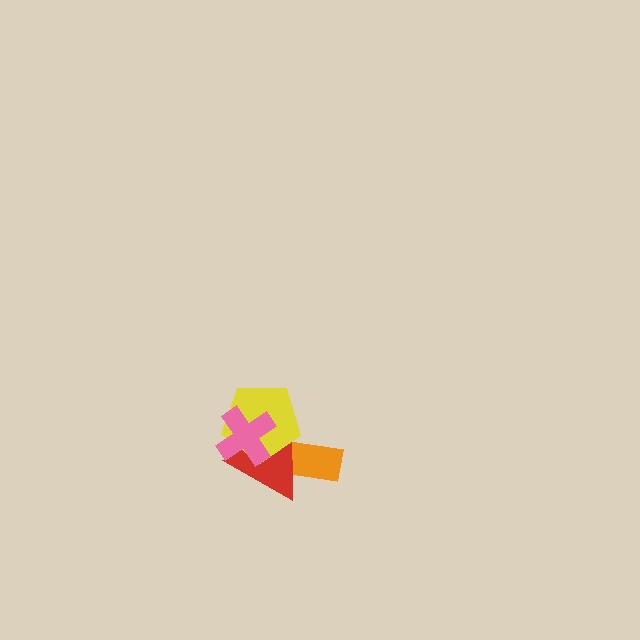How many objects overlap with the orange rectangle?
1 object overlaps with the orange rectangle.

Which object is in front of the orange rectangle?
The red triangle is in front of the orange rectangle.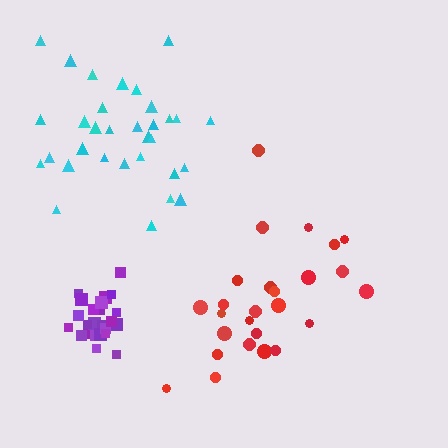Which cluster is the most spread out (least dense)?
Cyan.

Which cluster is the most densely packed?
Purple.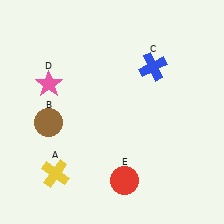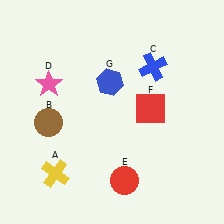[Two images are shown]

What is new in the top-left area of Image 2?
A blue hexagon (G) was added in the top-left area of Image 2.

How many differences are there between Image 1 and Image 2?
There are 2 differences between the two images.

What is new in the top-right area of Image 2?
A red square (F) was added in the top-right area of Image 2.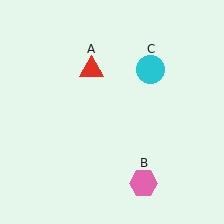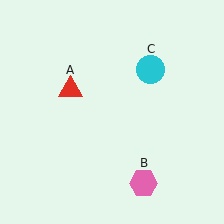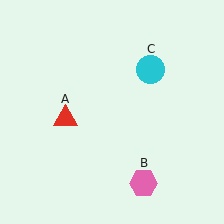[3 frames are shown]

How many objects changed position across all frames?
1 object changed position: red triangle (object A).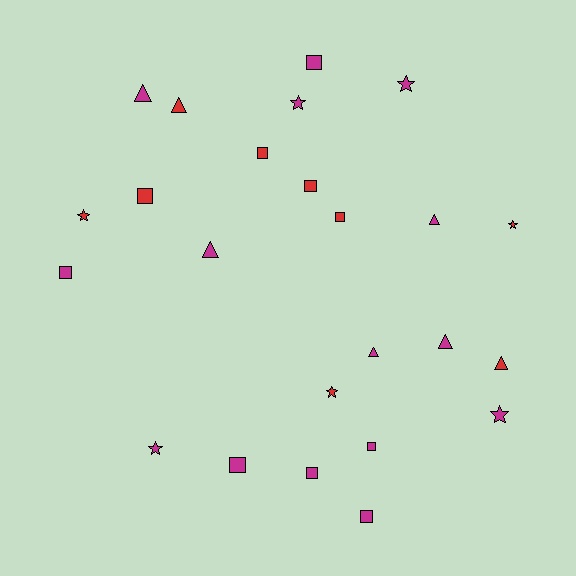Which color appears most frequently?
Magenta, with 15 objects.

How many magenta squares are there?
There are 6 magenta squares.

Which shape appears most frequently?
Square, with 10 objects.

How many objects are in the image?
There are 24 objects.